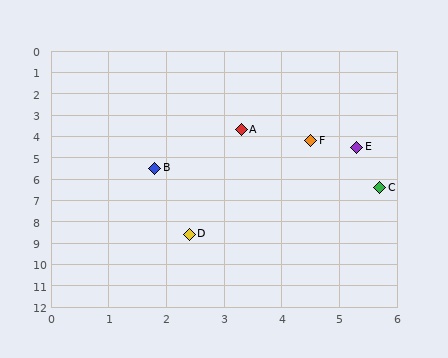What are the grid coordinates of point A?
Point A is at approximately (3.3, 3.7).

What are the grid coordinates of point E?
Point E is at approximately (5.3, 4.5).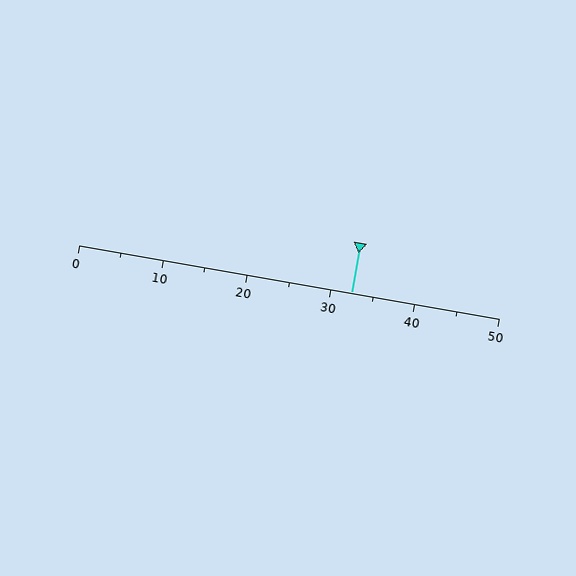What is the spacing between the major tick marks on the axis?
The major ticks are spaced 10 apart.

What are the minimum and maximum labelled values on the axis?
The axis runs from 0 to 50.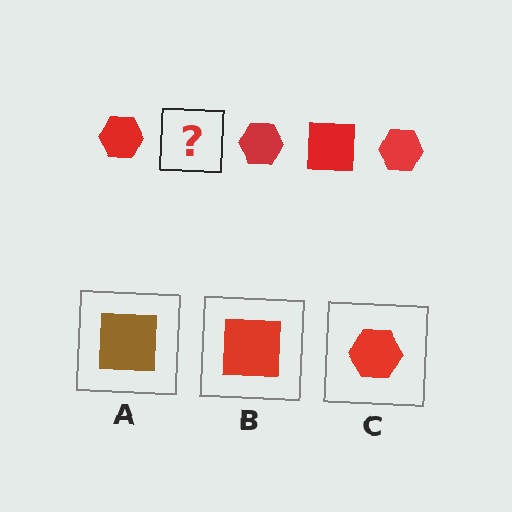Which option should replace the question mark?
Option B.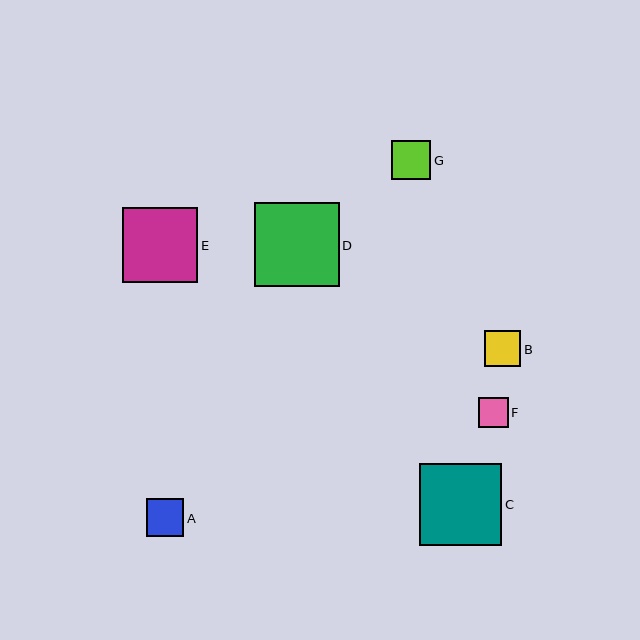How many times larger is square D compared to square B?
Square D is approximately 2.3 times the size of square B.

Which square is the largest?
Square D is the largest with a size of approximately 85 pixels.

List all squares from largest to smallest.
From largest to smallest: D, C, E, G, A, B, F.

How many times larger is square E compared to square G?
Square E is approximately 1.9 times the size of square G.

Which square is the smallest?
Square F is the smallest with a size of approximately 30 pixels.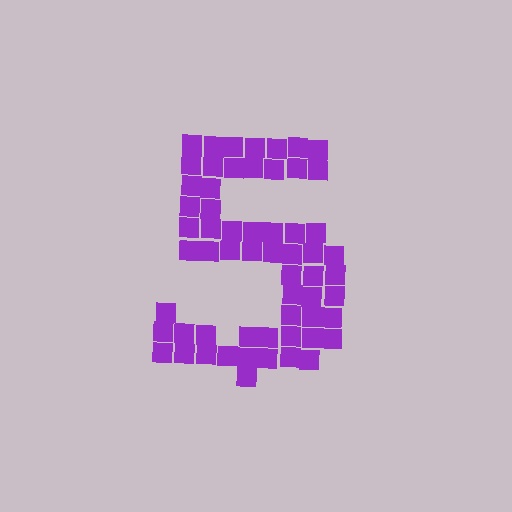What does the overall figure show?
The overall figure shows the digit 5.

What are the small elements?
The small elements are squares.